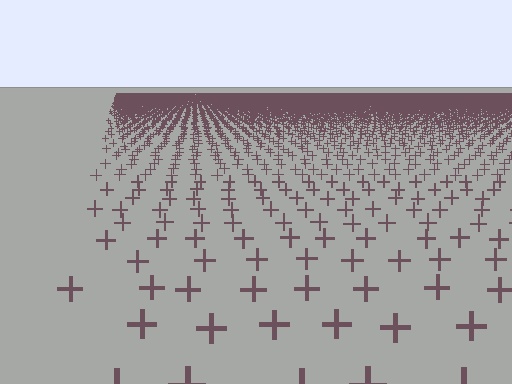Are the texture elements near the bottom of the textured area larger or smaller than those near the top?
Larger. Near the bottom, elements are closer to the viewer and appear at a bigger on-screen size.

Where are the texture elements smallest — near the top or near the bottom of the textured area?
Near the top.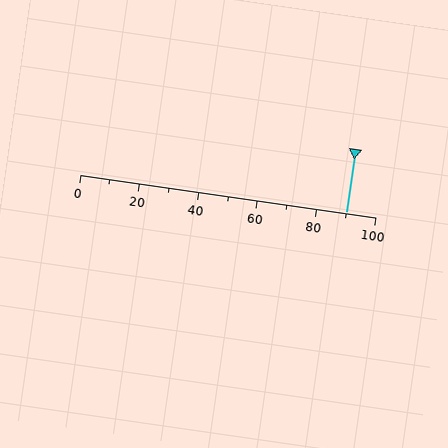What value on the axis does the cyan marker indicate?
The marker indicates approximately 90.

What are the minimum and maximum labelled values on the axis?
The axis runs from 0 to 100.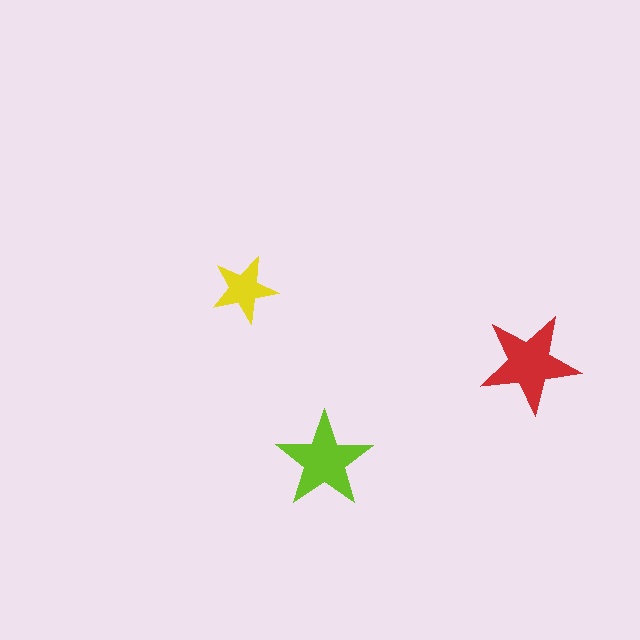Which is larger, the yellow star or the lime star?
The lime one.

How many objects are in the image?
There are 3 objects in the image.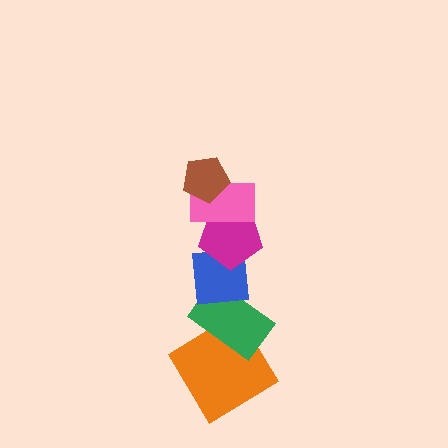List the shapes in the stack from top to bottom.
From top to bottom: the brown pentagon, the pink rectangle, the magenta pentagon, the blue square, the green rectangle, the orange diamond.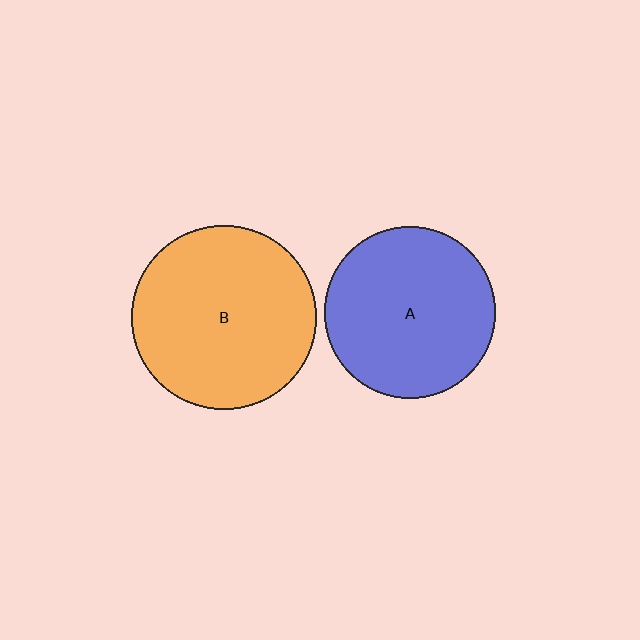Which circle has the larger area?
Circle B (orange).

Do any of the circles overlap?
No, none of the circles overlap.